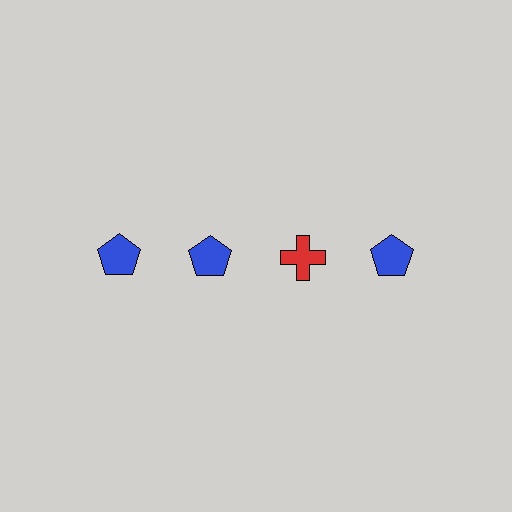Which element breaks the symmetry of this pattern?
The red cross in the top row, center column breaks the symmetry. All other shapes are blue pentagons.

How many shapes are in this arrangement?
There are 4 shapes arranged in a grid pattern.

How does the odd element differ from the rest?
It differs in both color (red instead of blue) and shape (cross instead of pentagon).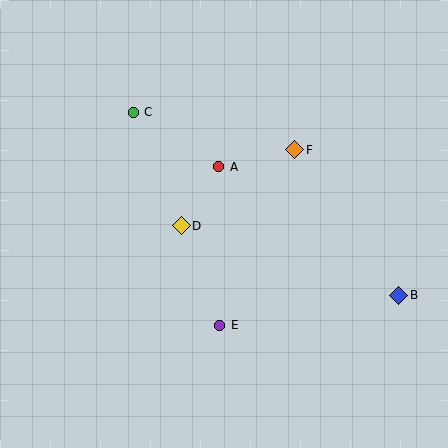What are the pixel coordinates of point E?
Point E is at (220, 325).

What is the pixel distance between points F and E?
The distance between F and E is 191 pixels.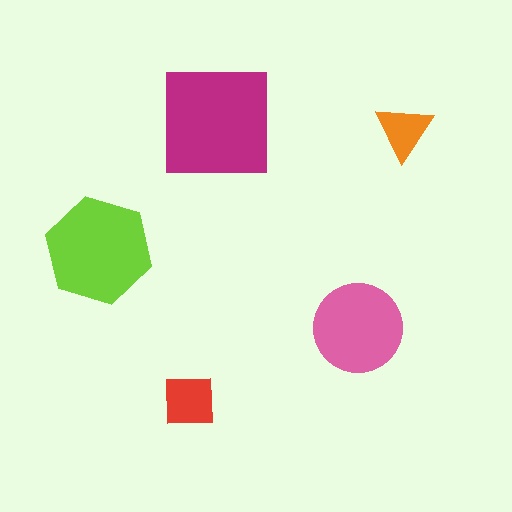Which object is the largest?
The magenta square.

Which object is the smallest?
The orange triangle.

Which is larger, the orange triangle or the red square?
The red square.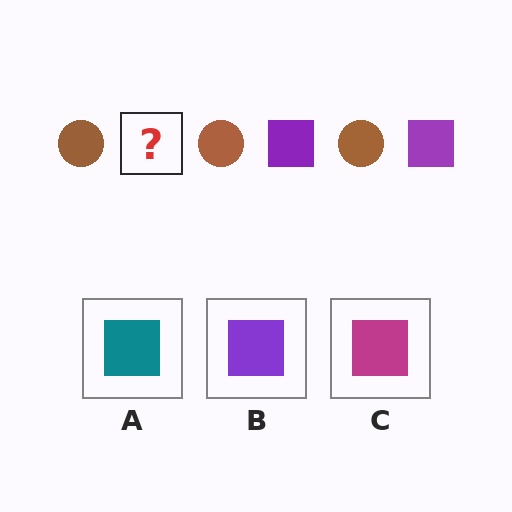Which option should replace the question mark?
Option B.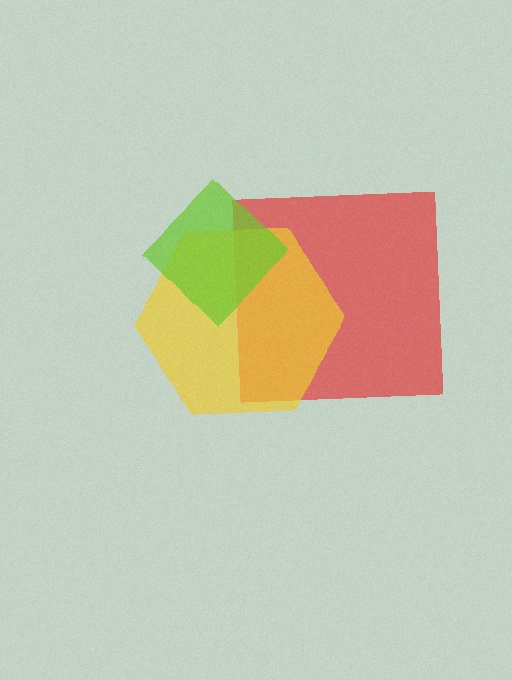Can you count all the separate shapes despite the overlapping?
Yes, there are 3 separate shapes.